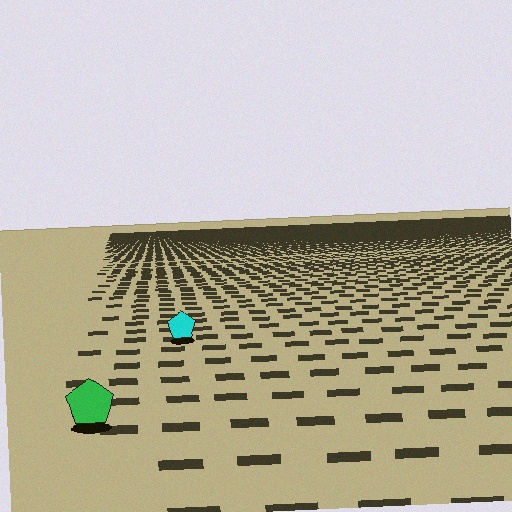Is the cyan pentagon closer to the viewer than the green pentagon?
No. The green pentagon is closer — you can tell from the texture gradient: the ground texture is coarser near it.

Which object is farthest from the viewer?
The cyan pentagon is farthest from the viewer. It appears smaller and the ground texture around it is denser.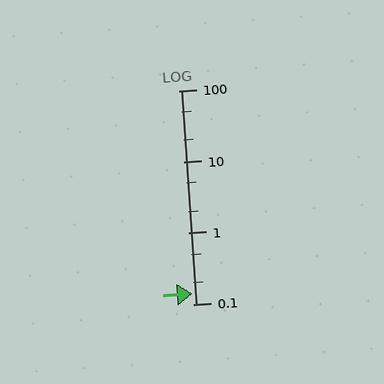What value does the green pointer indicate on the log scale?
The pointer indicates approximately 0.14.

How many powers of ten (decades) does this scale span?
The scale spans 3 decades, from 0.1 to 100.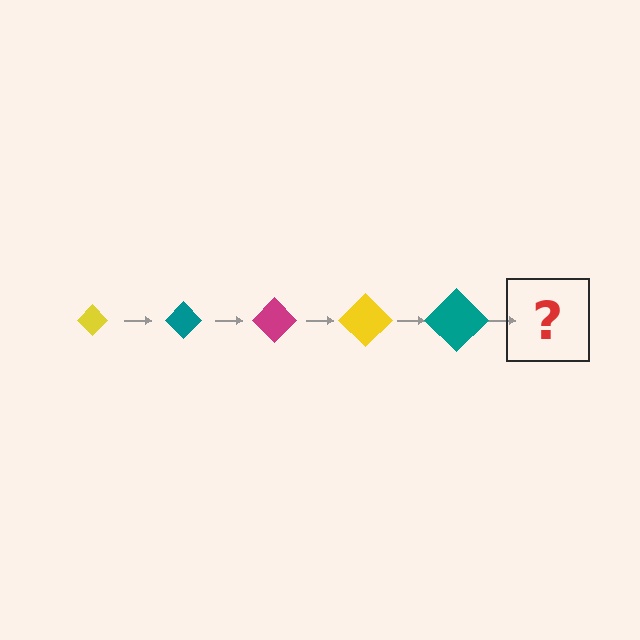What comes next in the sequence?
The next element should be a magenta diamond, larger than the previous one.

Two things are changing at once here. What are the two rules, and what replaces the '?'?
The two rules are that the diamond grows larger each step and the color cycles through yellow, teal, and magenta. The '?' should be a magenta diamond, larger than the previous one.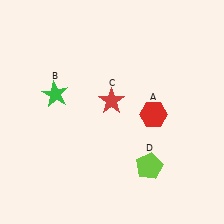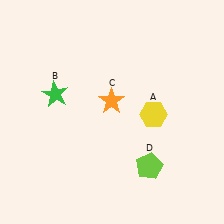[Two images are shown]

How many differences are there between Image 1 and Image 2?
There are 2 differences between the two images.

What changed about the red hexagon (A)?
In Image 1, A is red. In Image 2, it changed to yellow.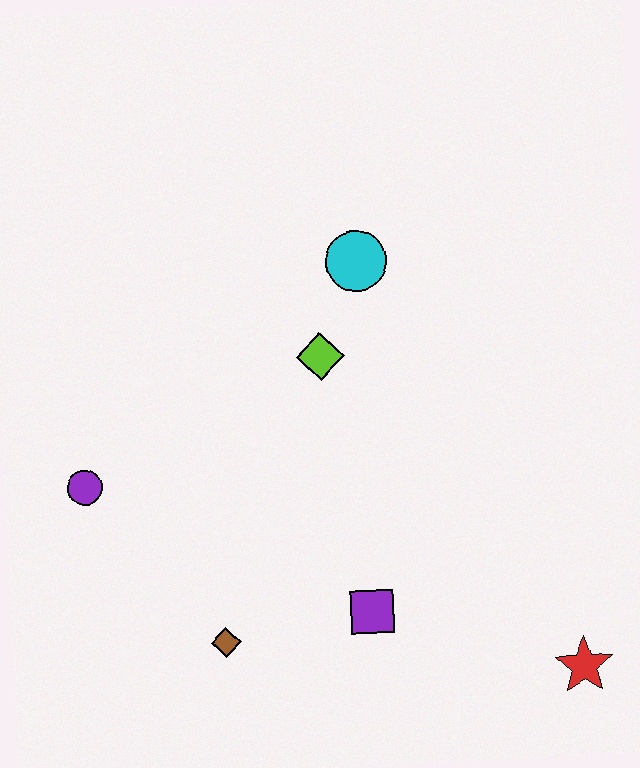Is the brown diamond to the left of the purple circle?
No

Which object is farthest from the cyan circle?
The red star is farthest from the cyan circle.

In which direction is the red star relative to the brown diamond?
The red star is to the right of the brown diamond.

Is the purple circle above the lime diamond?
No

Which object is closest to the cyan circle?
The lime diamond is closest to the cyan circle.